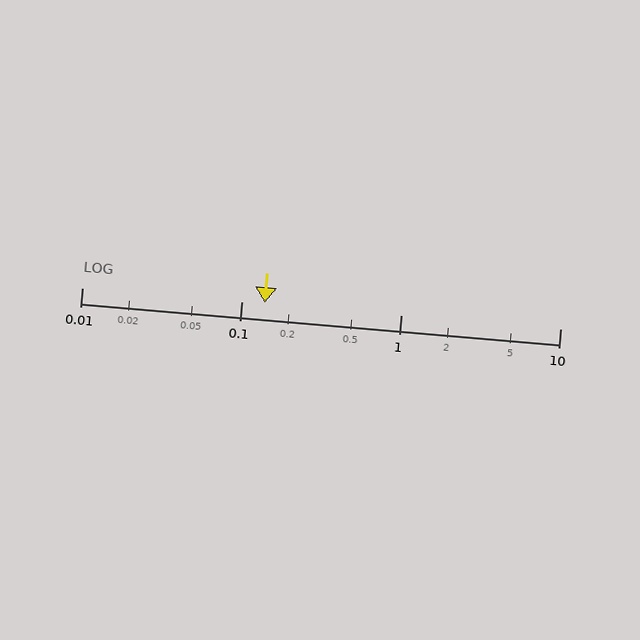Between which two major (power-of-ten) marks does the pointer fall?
The pointer is between 0.1 and 1.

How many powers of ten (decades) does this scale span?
The scale spans 3 decades, from 0.01 to 10.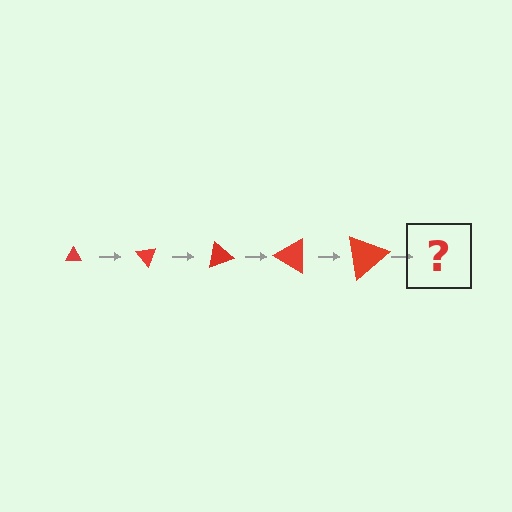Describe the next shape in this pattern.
It should be a triangle, larger than the previous one and rotated 250 degrees from the start.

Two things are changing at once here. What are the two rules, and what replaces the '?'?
The two rules are that the triangle grows larger each step and it rotates 50 degrees each step. The '?' should be a triangle, larger than the previous one and rotated 250 degrees from the start.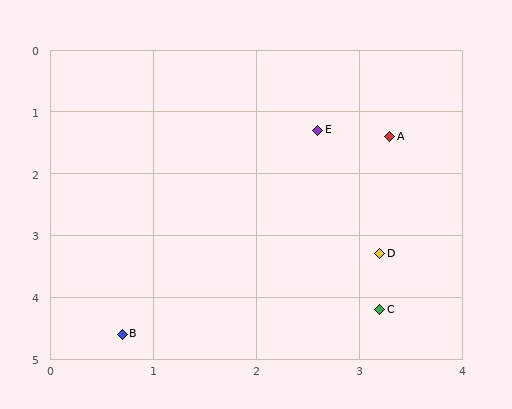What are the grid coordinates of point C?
Point C is at approximately (3.2, 4.2).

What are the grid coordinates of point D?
Point D is at approximately (3.2, 3.3).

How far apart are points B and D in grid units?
Points B and D are about 2.8 grid units apart.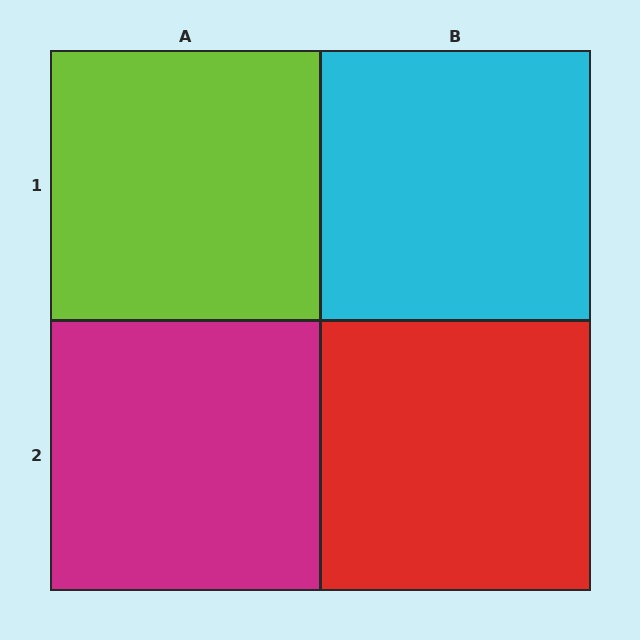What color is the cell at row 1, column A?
Lime.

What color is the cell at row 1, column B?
Cyan.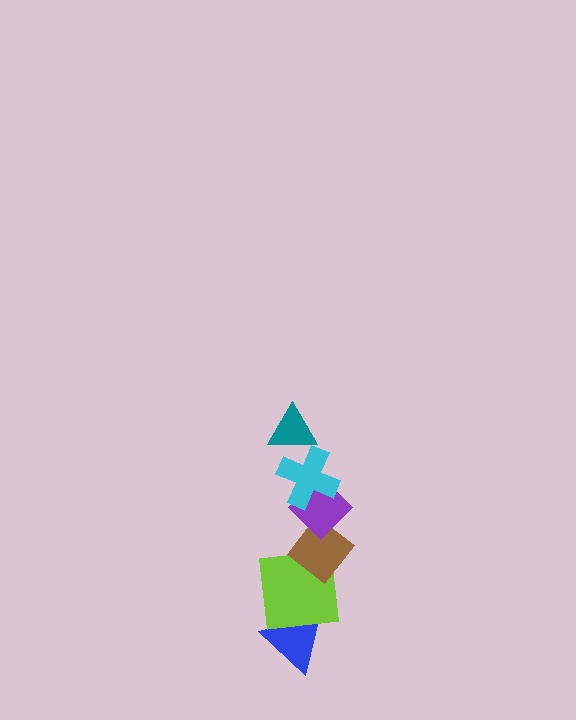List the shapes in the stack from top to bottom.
From top to bottom: the teal triangle, the cyan cross, the purple diamond, the brown diamond, the lime square, the blue triangle.